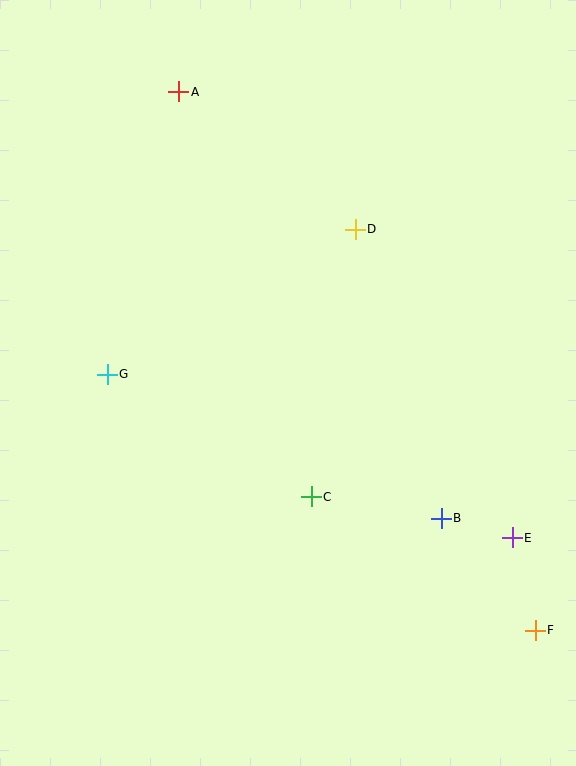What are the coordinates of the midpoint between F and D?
The midpoint between F and D is at (445, 430).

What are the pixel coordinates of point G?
Point G is at (107, 374).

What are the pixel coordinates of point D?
Point D is at (355, 229).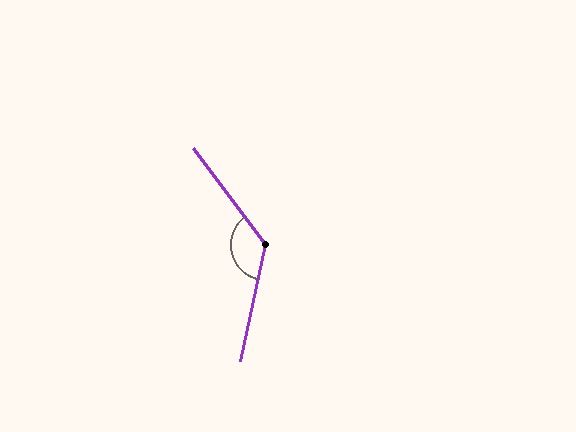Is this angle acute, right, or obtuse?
It is obtuse.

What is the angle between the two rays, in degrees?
Approximately 131 degrees.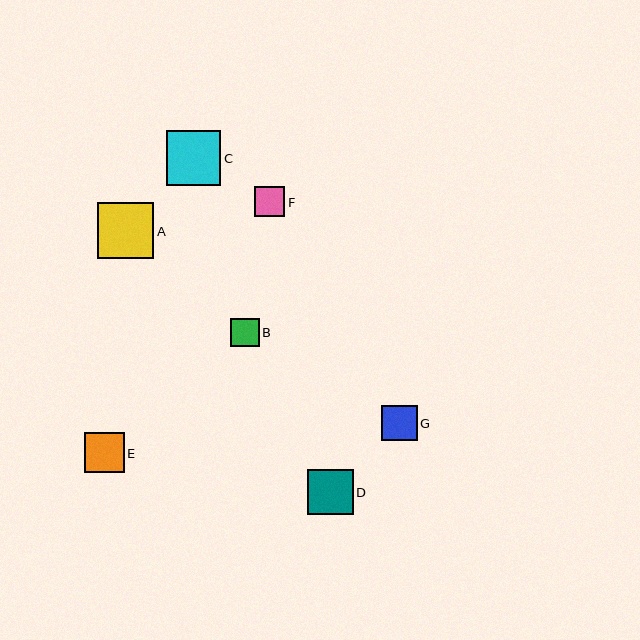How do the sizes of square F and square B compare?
Square F and square B are approximately the same size.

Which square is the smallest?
Square B is the smallest with a size of approximately 28 pixels.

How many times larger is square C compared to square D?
Square C is approximately 1.2 times the size of square D.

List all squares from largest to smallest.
From largest to smallest: A, C, D, E, G, F, B.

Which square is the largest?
Square A is the largest with a size of approximately 56 pixels.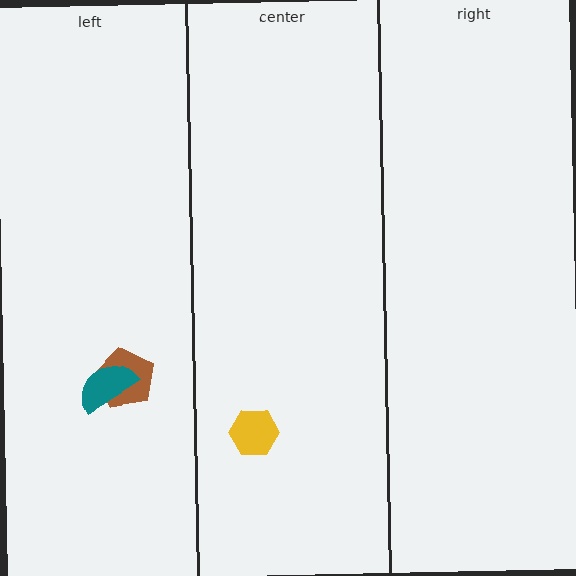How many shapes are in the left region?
2.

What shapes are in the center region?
The yellow hexagon.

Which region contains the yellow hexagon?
The center region.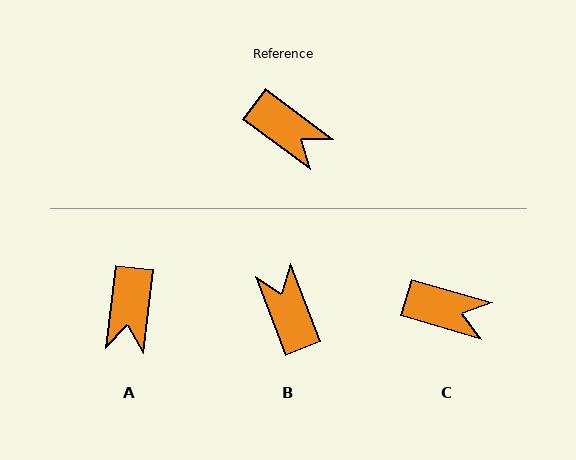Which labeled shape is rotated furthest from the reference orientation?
B, about 148 degrees away.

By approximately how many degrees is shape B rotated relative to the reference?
Approximately 148 degrees counter-clockwise.